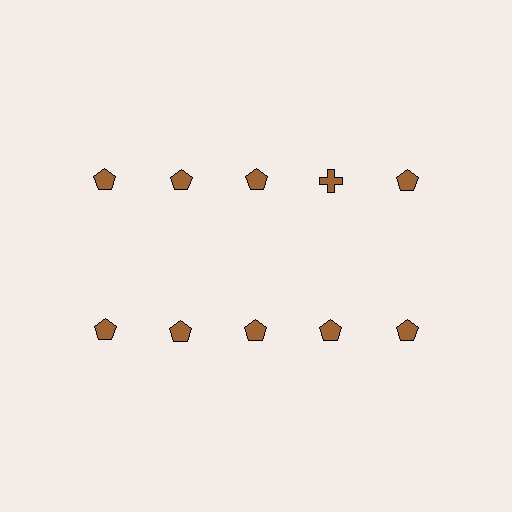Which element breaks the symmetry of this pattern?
The brown cross in the top row, second from right column breaks the symmetry. All other shapes are brown pentagons.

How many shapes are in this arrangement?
There are 10 shapes arranged in a grid pattern.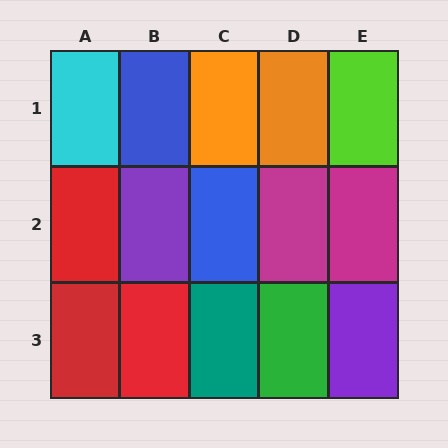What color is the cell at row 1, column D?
Orange.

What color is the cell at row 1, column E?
Lime.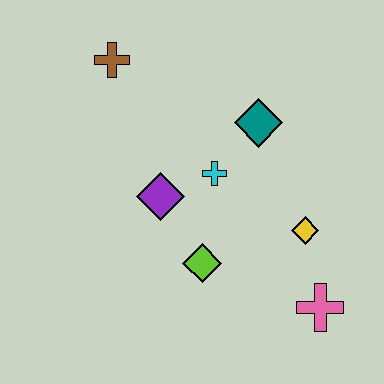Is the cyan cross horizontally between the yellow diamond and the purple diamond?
Yes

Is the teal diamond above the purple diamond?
Yes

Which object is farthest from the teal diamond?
The pink cross is farthest from the teal diamond.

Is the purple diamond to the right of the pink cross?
No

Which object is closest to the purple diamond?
The cyan cross is closest to the purple diamond.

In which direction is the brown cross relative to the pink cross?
The brown cross is above the pink cross.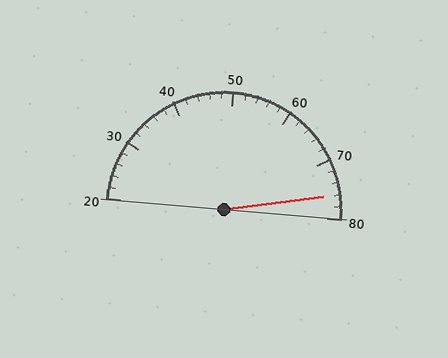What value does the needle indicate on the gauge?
The needle indicates approximately 76.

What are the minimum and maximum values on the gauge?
The gauge ranges from 20 to 80.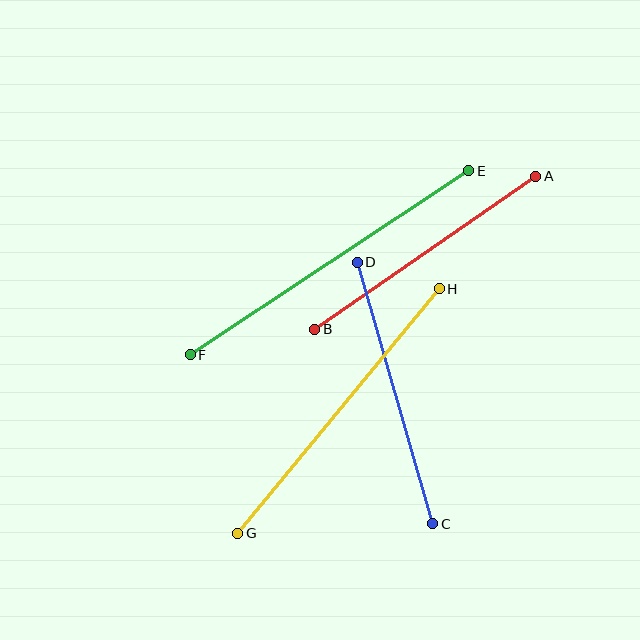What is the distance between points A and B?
The distance is approximately 269 pixels.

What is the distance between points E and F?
The distance is approximately 334 pixels.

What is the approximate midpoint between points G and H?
The midpoint is at approximately (339, 411) pixels.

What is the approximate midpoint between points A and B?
The midpoint is at approximately (425, 253) pixels.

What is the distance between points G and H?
The distance is approximately 317 pixels.